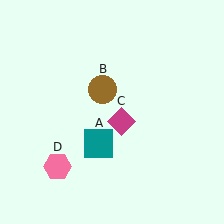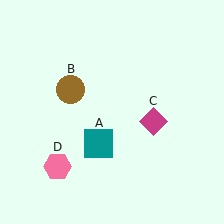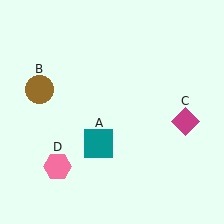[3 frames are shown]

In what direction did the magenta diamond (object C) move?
The magenta diamond (object C) moved right.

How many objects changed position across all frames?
2 objects changed position: brown circle (object B), magenta diamond (object C).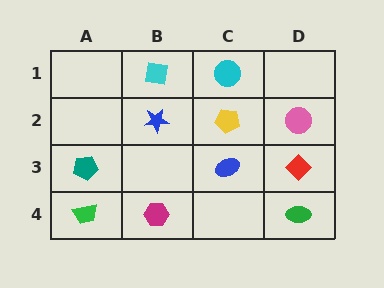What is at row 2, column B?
A blue star.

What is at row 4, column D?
A green ellipse.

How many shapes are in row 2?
3 shapes.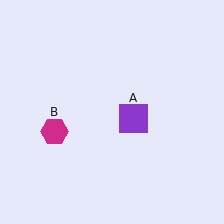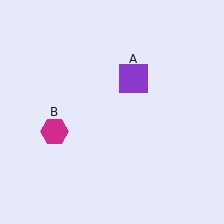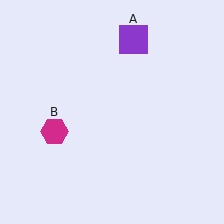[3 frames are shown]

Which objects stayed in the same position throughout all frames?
Magenta hexagon (object B) remained stationary.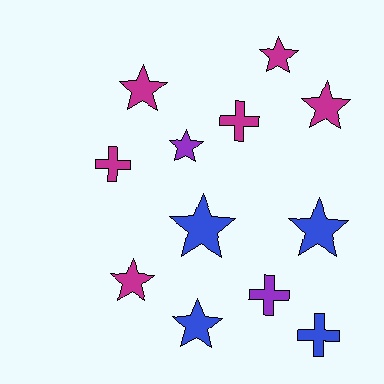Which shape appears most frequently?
Star, with 8 objects.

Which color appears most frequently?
Magenta, with 6 objects.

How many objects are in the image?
There are 12 objects.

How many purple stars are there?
There is 1 purple star.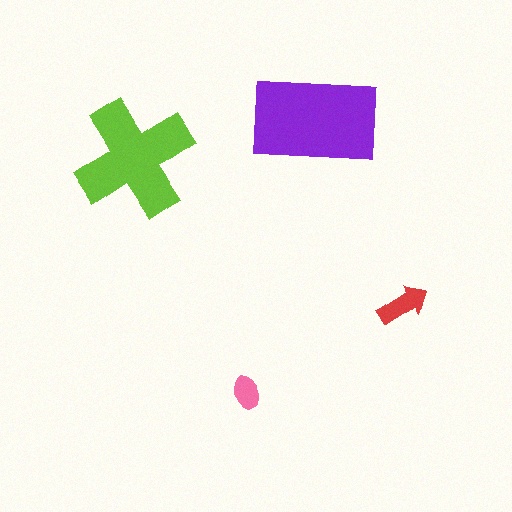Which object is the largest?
The purple rectangle.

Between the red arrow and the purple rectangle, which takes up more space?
The purple rectangle.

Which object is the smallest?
The pink ellipse.